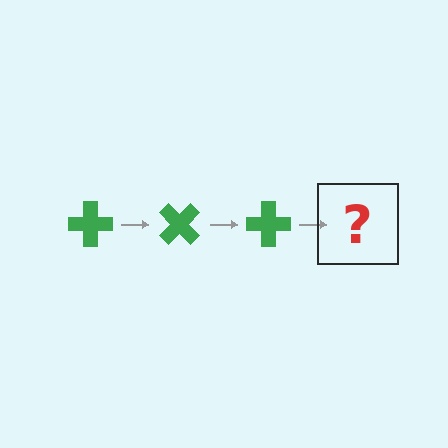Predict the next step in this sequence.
The next step is a green cross rotated 135 degrees.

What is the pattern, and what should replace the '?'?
The pattern is that the cross rotates 45 degrees each step. The '?' should be a green cross rotated 135 degrees.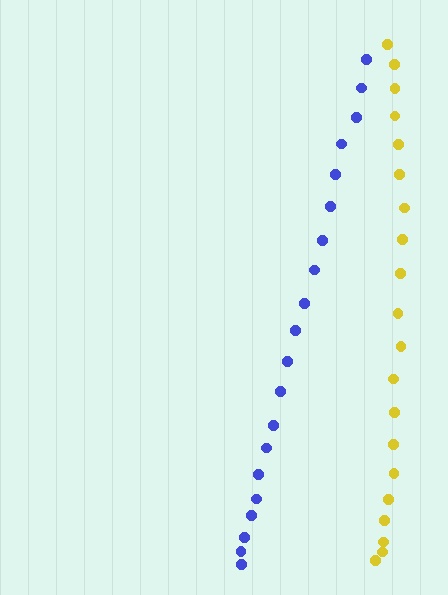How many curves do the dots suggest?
There are 2 distinct paths.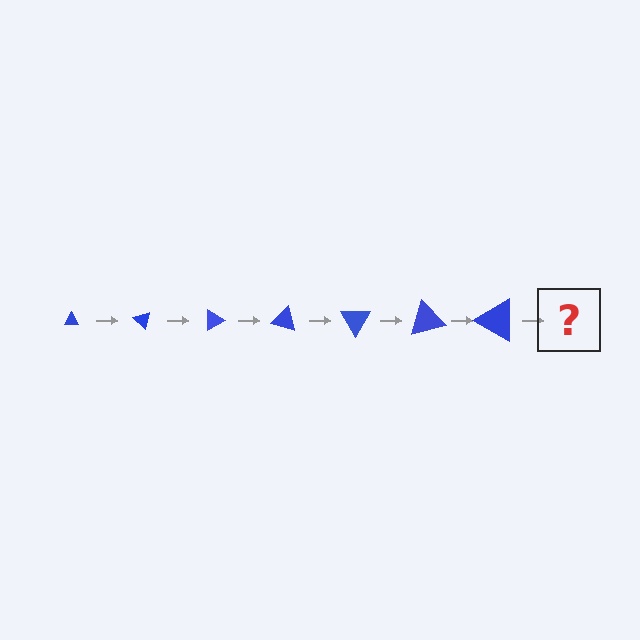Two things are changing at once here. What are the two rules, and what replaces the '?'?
The two rules are that the triangle grows larger each step and it rotates 45 degrees each step. The '?' should be a triangle, larger than the previous one and rotated 315 degrees from the start.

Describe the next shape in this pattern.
It should be a triangle, larger than the previous one and rotated 315 degrees from the start.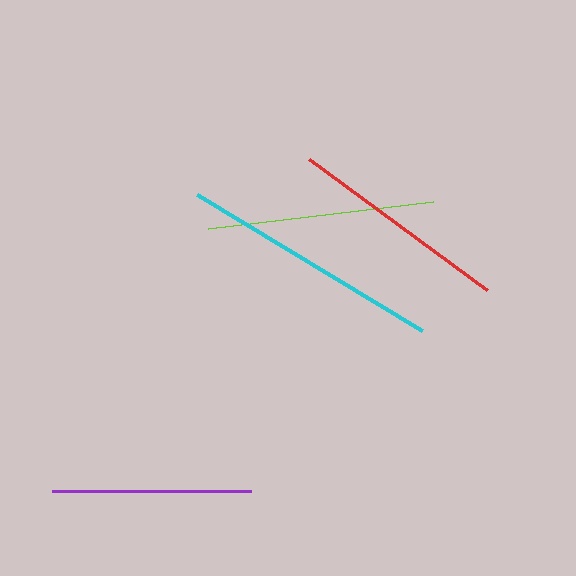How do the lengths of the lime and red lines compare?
The lime and red lines are approximately the same length.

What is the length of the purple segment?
The purple segment is approximately 199 pixels long.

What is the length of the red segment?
The red segment is approximately 221 pixels long.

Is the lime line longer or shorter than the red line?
The lime line is longer than the red line.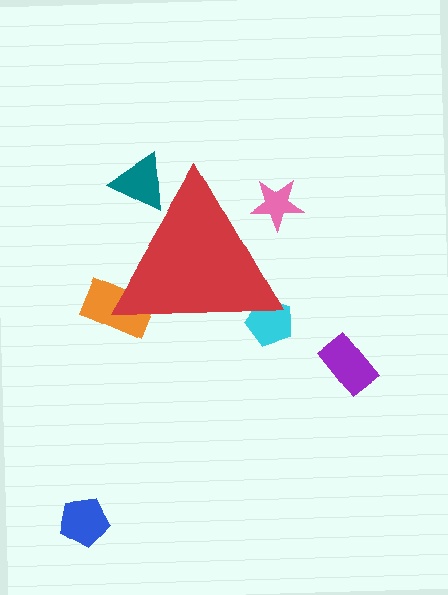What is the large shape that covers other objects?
A red triangle.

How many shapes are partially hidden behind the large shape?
4 shapes are partially hidden.